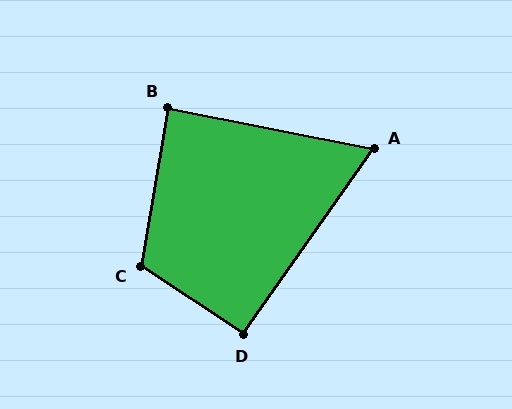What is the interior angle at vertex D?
Approximately 91 degrees (approximately right).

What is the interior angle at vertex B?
Approximately 89 degrees (approximately right).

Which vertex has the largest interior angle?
C, at approximately 114 degrees.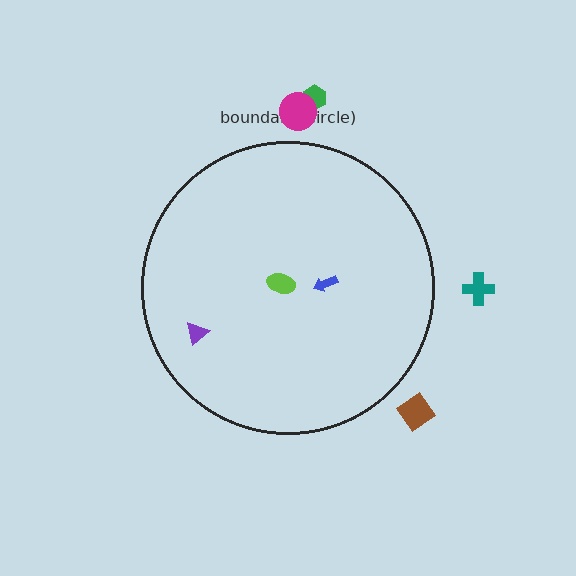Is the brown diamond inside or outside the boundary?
Outside.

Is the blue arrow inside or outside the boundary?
Inside.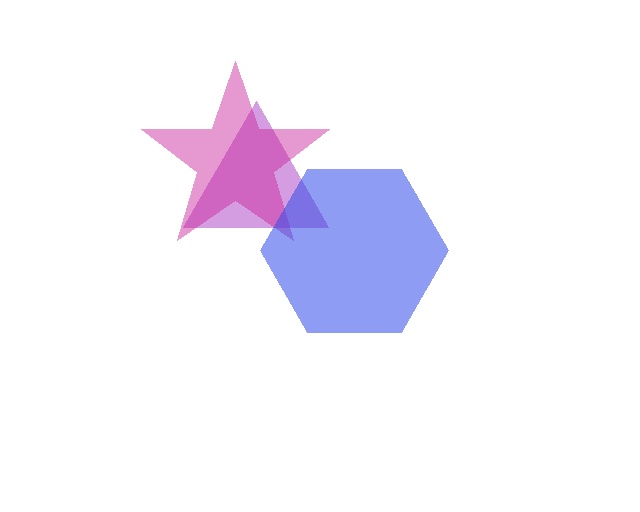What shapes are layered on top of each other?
The layered shapes are: a purple triangle, a magenta star, a blue hexagon.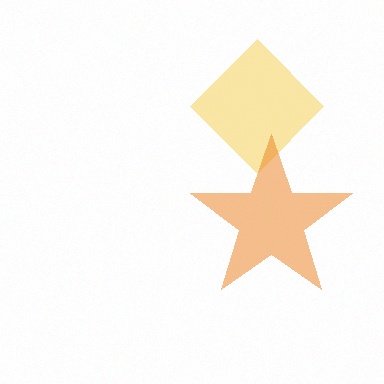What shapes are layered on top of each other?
The layered shapes are: a yellow diamond, an orange star.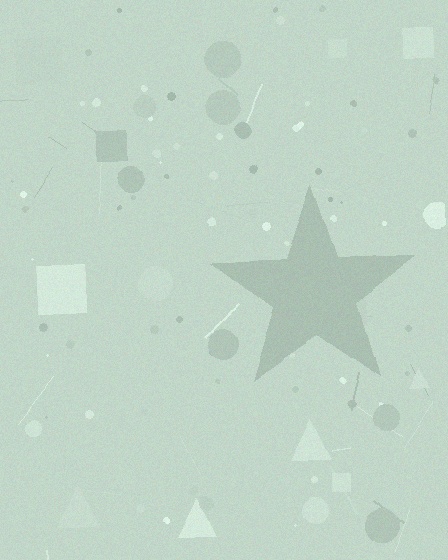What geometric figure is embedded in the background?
A star is embedded in the background.